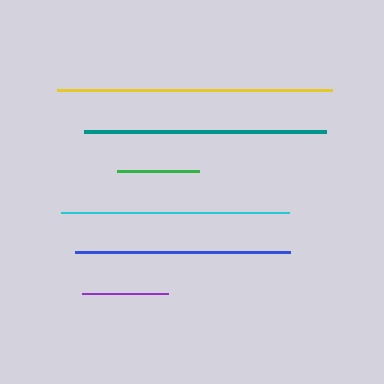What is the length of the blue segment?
The blue segment is approximately 215 pixels long.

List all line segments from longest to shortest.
From longest to shortest: yellow, teal, cyan, blue, purple, green.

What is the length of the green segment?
The green segment is approximately 82 pixels long.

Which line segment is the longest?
The yellow line is the longest at approximately 275 pixels.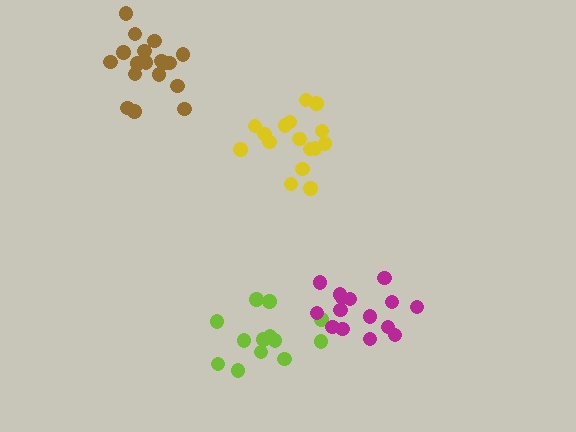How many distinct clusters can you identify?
There are 4 distinct clusters.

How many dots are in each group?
Group 1: 13 dots, Group 2: 16 dots, Group 3: 15 dots, Group 4: 18 dots (62 total).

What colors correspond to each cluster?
The clusters are colored: lime, yellow, magenta, brown.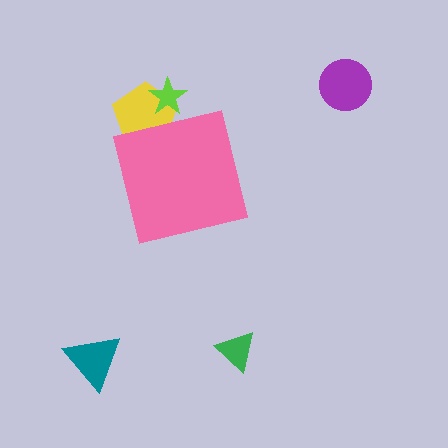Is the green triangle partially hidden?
No, the green triangle is fully visible.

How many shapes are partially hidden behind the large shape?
2 shapes are partially hidden.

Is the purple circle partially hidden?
No, the purple circle is fully visible.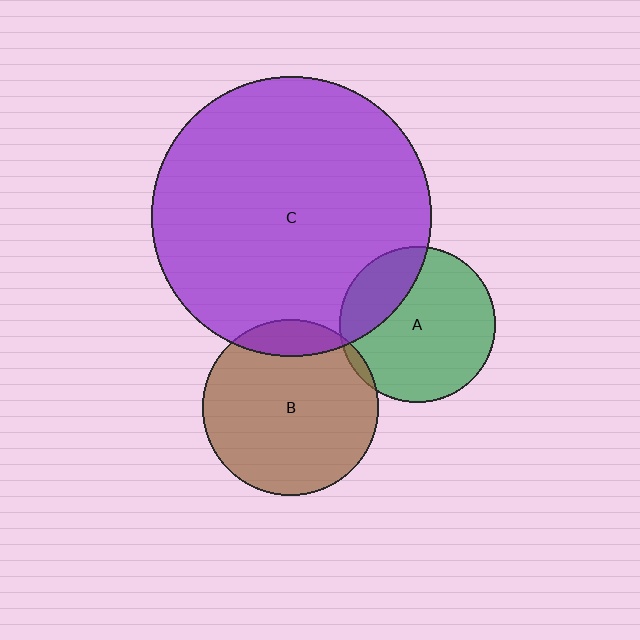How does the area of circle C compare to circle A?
Approximately 3.2 times.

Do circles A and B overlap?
Yes.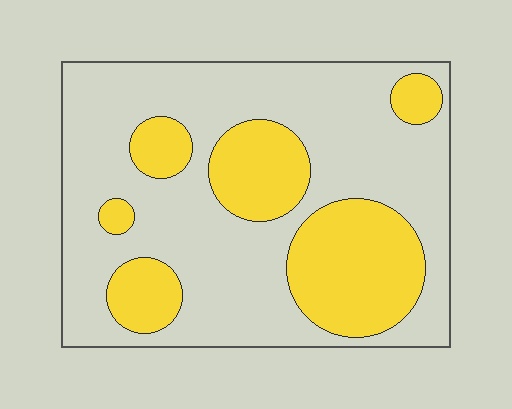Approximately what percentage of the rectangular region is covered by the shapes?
Approximately 30%.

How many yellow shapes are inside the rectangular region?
6.